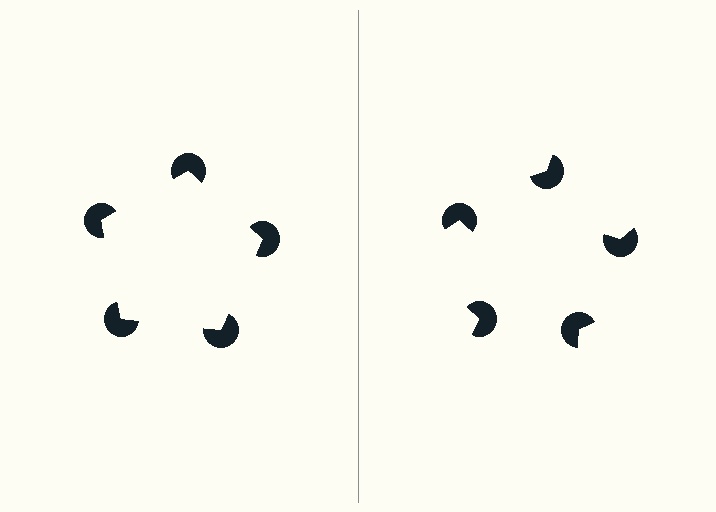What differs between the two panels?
The pac-man discs are positioned identically on both sides; only the wedge orientations differ. On the left they align to a pentagon; on the right they are misaligned.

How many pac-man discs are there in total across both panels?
10 — 5 on each side.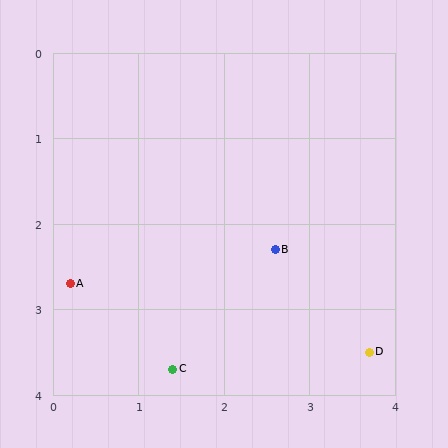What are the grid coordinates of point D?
Point D is at approximately (3.7, 3.5).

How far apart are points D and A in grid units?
Points D and A are about 3.6 grid units apart.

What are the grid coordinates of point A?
Point A is at approximately (0.2, 2.7).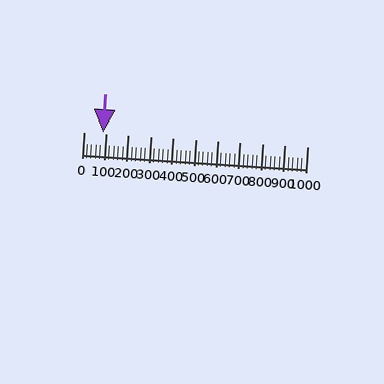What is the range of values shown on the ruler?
The ruler shows values from 0 to 1000.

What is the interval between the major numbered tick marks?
The major tick marks are spaced 100 units apart.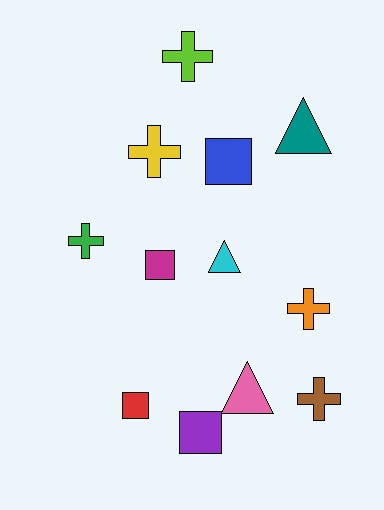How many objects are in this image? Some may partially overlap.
There are 12 objects.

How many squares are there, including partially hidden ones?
There are 4 squares.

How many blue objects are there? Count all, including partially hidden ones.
There is 1 blue object.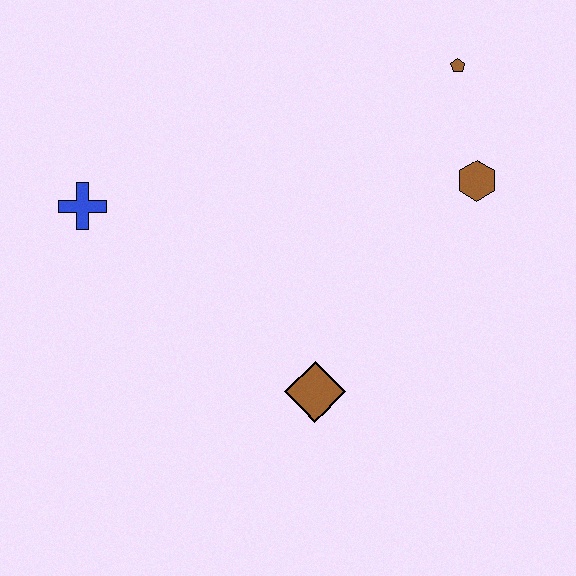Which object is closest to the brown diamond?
The brown hexagon is closest to the brown diamond.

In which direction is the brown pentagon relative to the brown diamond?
The brown pentagon is above the brown diamond.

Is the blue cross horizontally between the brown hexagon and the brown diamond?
No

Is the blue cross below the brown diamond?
No